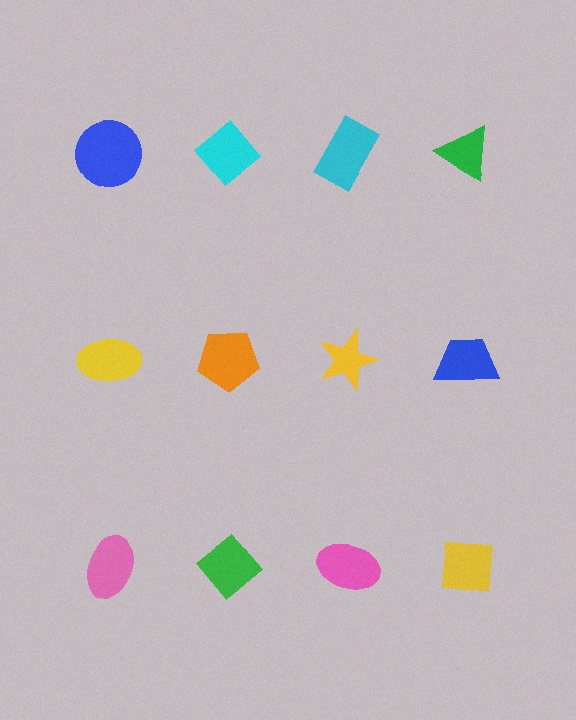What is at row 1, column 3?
A cyan rectangle.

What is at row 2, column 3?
A yellow star.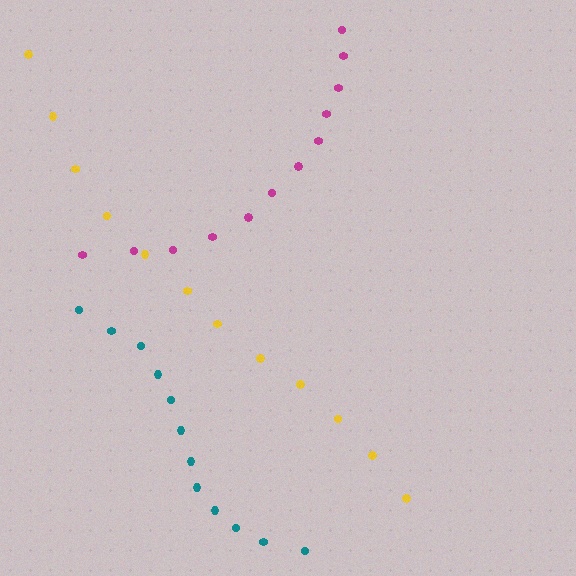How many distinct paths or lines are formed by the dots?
There are 3 distinct paths.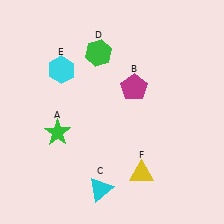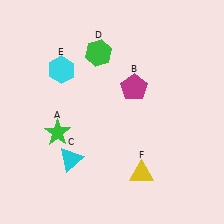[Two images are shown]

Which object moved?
The cyan triangle (C) moved up.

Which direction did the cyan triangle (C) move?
The cyan triangle (C) moved up.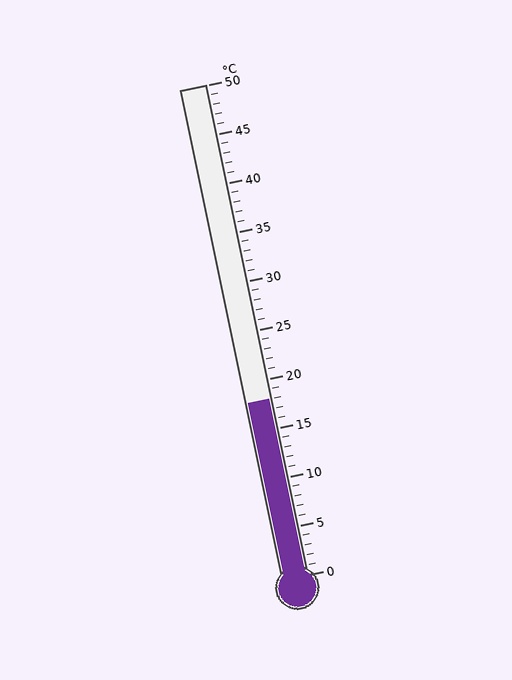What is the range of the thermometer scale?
The thermometer scale ranges from 0°C to 50°C.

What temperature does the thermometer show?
The thermometer shows approximately 18°C.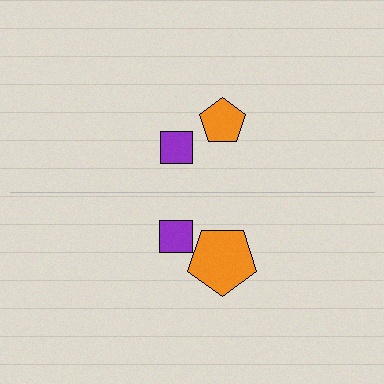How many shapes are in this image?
There are 4 shapes in this image.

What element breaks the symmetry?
The orange pentagon on the bottom side has a different size than its mirror counterpart.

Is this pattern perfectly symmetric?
No, the pattern is not perfectly symmetric. The orange pentagon on the bottom side has a different size than its mirror counterpart.